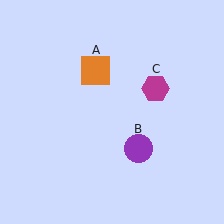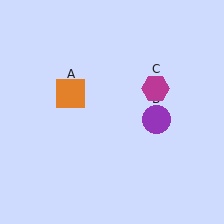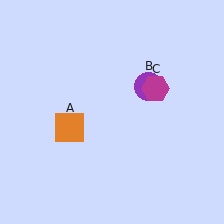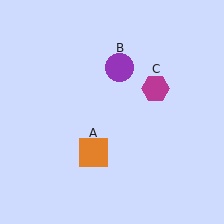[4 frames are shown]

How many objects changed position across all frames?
2 objects changed position: orange square (object A), purple circle (object B).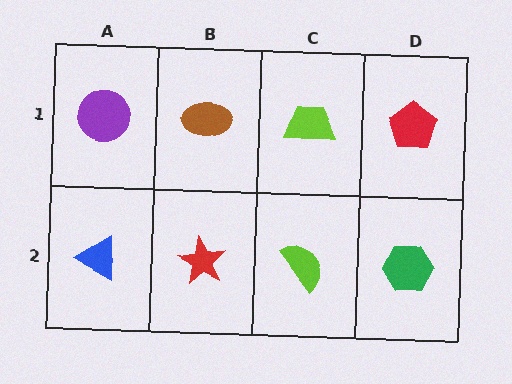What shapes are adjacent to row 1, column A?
A blue triangle (row 2, column A), a brown ellipse (row 1, column B).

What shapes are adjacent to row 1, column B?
A red star (row 2, column B), a purple circle (row 1, column A), a lime trapezoid (row 1, column C).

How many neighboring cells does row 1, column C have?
3.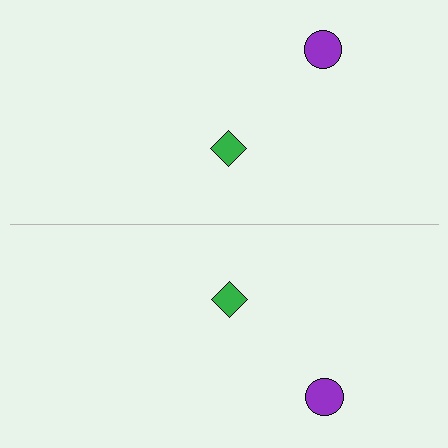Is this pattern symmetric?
Yes, this pattern has bilateral (reflection) symmetry.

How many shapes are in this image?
There are 4 shapes in this image.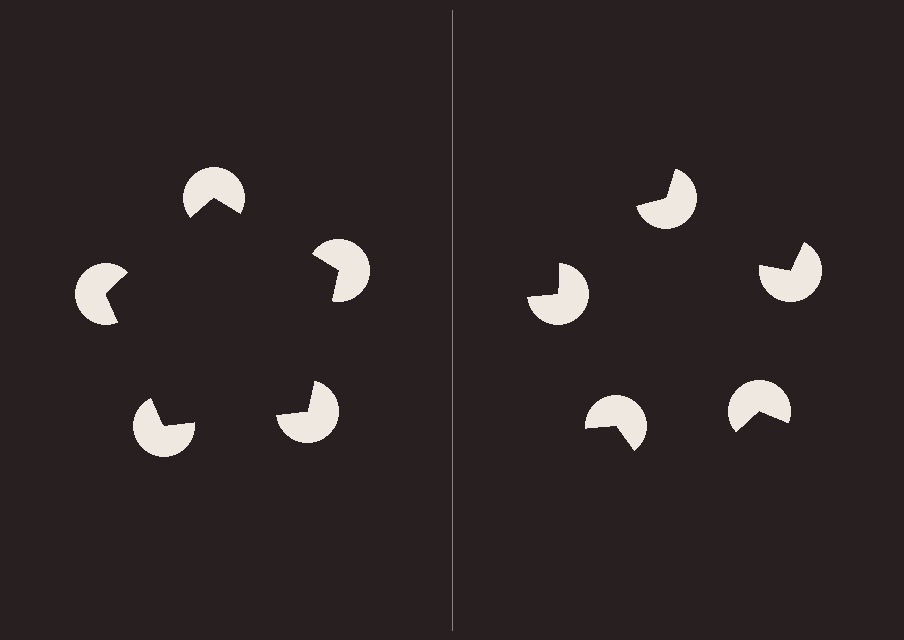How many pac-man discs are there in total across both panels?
10 — 5 on each side.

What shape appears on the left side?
An illusory pentagon.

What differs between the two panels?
The pac-man discs are positioned identically on both sides; only the wedge orientations differ. On the left they align to a pentagon; on the right they are misaligned.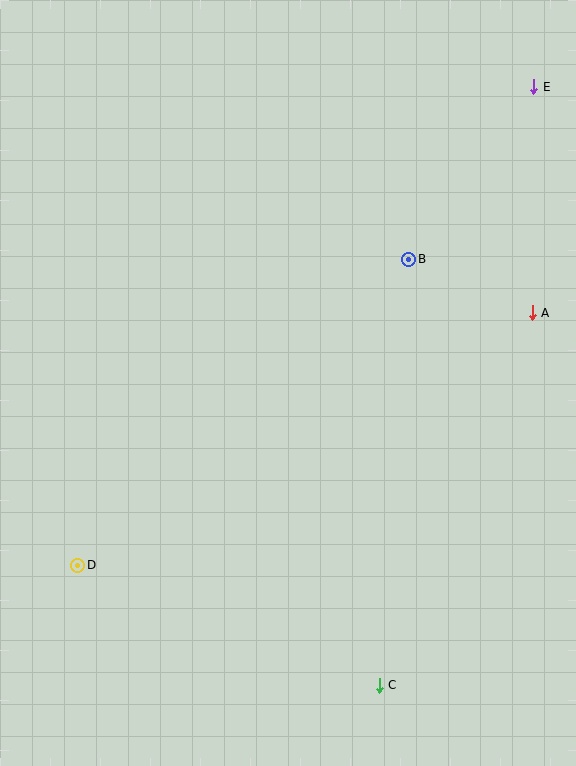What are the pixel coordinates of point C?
Point C is at (379, 685).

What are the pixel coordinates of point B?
Point B is at (409, 259).